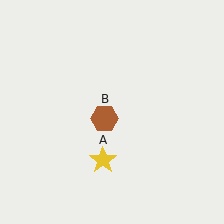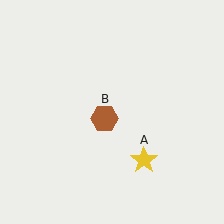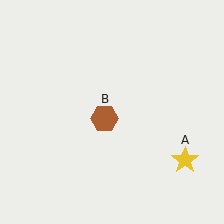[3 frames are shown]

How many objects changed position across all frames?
1 object changed position: yellow star (object A).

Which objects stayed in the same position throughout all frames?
Brown hexagon (object B) remained stationary.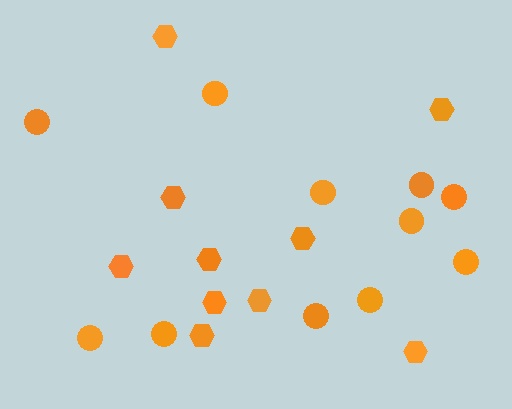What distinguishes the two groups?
There are 2 groups: one group of circles (11) and one group of hexagons (10).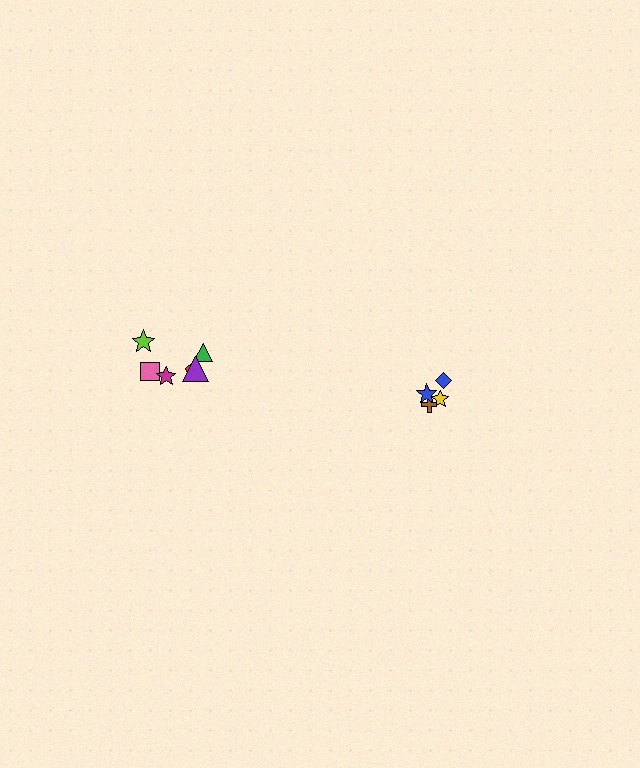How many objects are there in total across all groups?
There are 10 objects.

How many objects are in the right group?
There are 4 objects.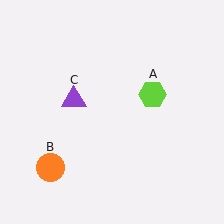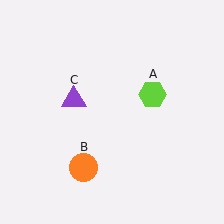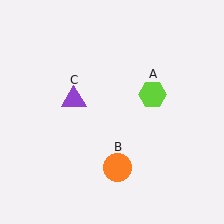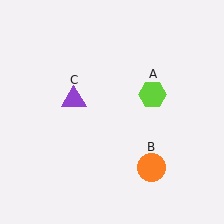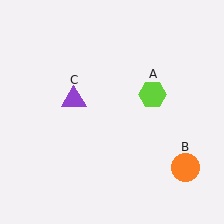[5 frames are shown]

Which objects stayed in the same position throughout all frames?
Lime hexagon (object A) and purple triangle (object C) remained stationary.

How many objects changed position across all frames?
1 object changed position: orange circle (object B).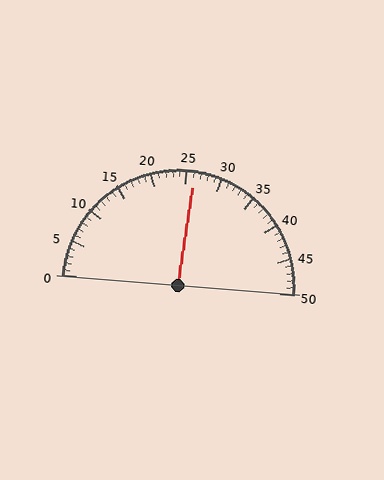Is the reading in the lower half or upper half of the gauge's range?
The reading is in the upper half of the range (0 to 50).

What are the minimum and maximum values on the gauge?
The gauge ranges from 0 to 50.